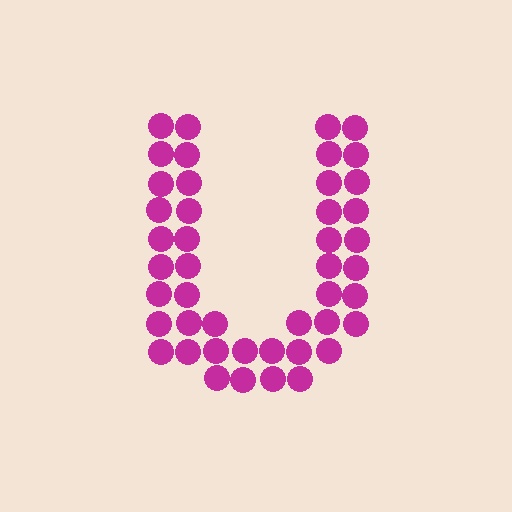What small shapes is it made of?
It is made of small circles.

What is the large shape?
The large shape is the letter U.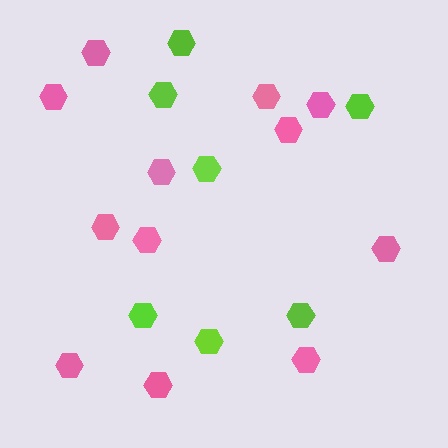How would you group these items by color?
There are 2 groups: one group of lime hexagons (7) and one group of pink hexagons (12).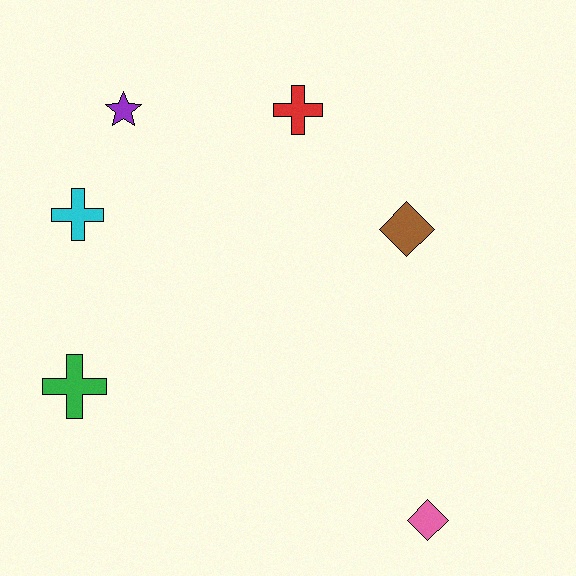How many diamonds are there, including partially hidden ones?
There are 2 diamonds.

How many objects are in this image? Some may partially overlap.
There are 6 objects.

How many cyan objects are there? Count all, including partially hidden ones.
There is 1 cyan object.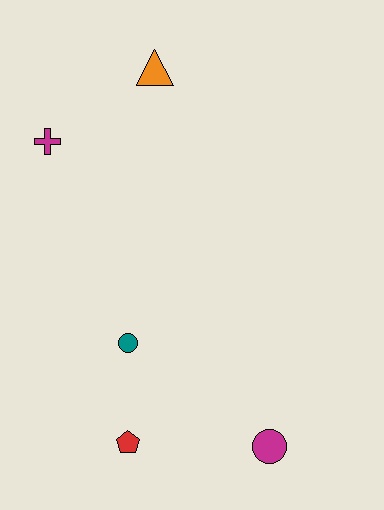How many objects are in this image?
There are 5 objects.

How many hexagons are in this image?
There are no hexagons.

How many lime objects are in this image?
There are no lime objects.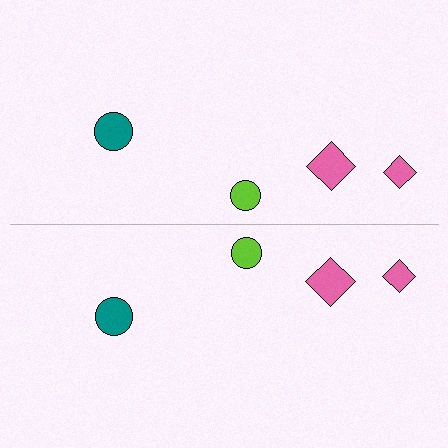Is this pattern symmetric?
Yes, this pattern has bilateral (reflection) symmetry.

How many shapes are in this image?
There are 8 shapes in this image.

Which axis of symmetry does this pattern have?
The pattern has a horizontal axis of symmetry running through the center of the image.